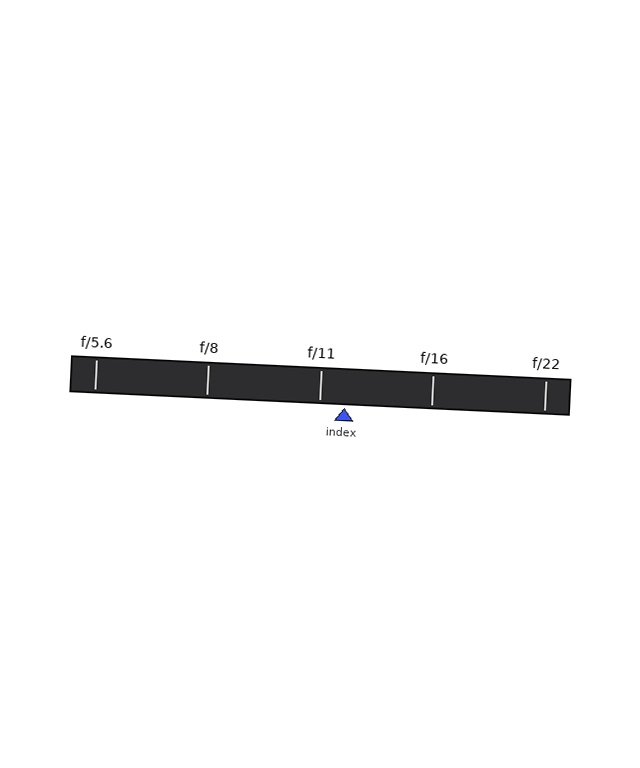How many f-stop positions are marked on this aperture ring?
There are 5 f-stop positions marked.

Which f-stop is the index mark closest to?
The index mark is closest to f/11.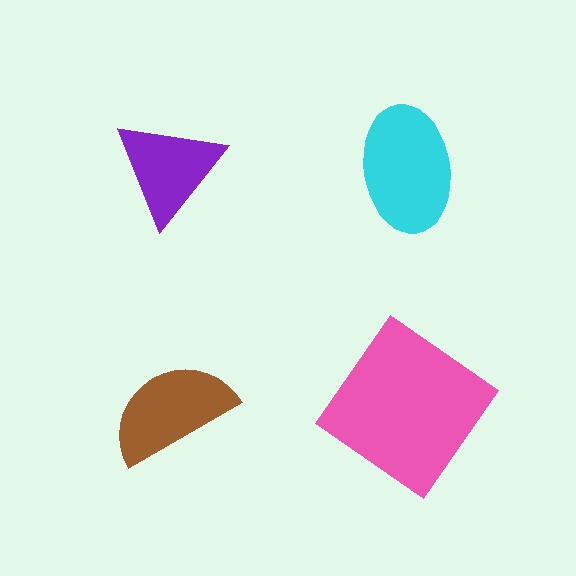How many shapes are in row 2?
2 shapes.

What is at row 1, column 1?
A purple triangle.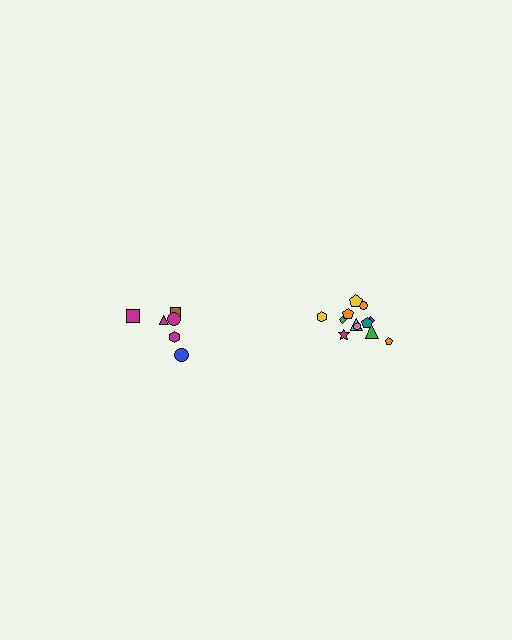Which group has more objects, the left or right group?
The right group.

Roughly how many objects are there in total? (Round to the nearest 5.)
Roughly 20 objects in total.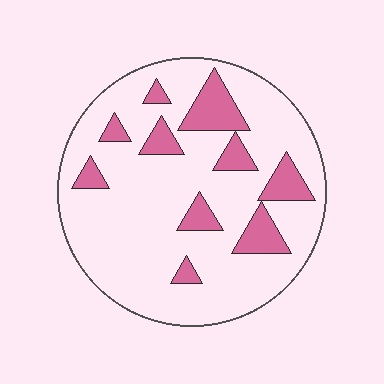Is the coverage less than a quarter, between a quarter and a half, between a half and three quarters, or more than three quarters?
Less than a quarter.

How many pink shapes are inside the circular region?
10.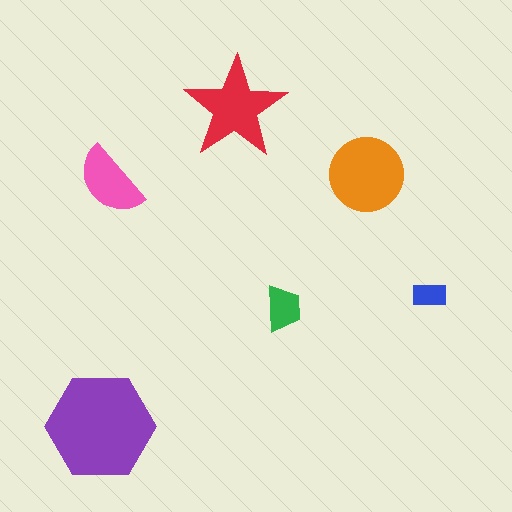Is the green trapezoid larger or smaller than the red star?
Smaller.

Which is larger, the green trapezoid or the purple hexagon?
The purple hexagon.